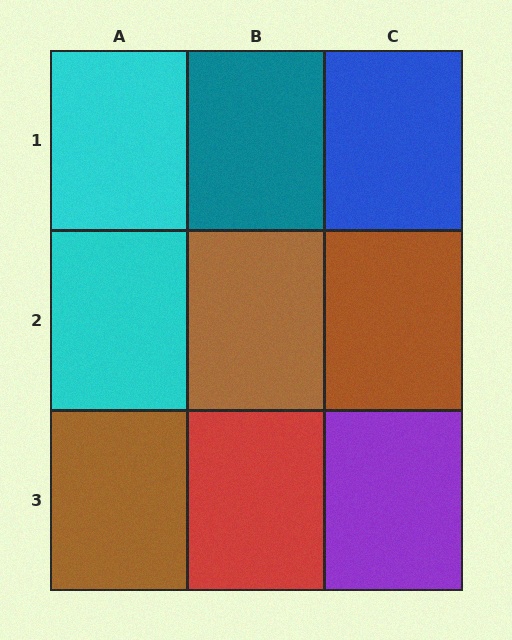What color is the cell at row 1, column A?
Cyan.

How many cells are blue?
1 cell is blue.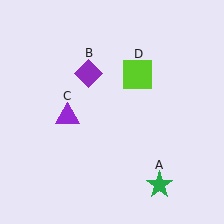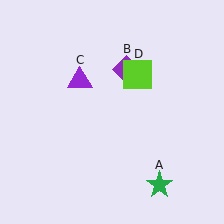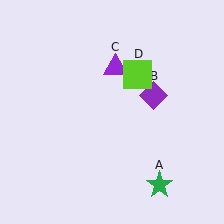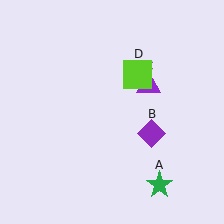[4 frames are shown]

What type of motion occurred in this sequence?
The purple diamond (object B), purple triangle (object C) rotated clockwise around the center of the scene.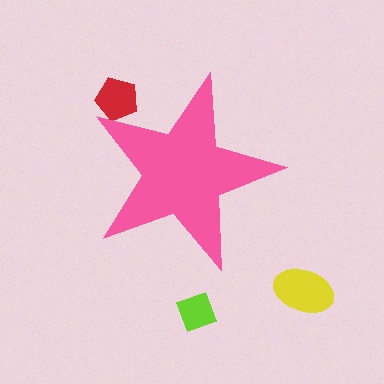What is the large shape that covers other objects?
A pink star.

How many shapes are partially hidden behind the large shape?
1 shape is partially hidden.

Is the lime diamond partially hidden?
No, the lime diamond is fully visible.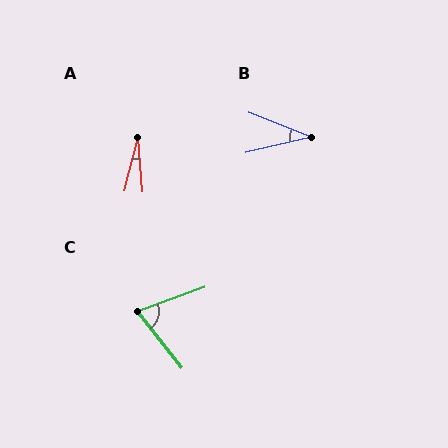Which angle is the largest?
C, at approximately 72 degrees.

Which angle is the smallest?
A, at approximately 19 degrees.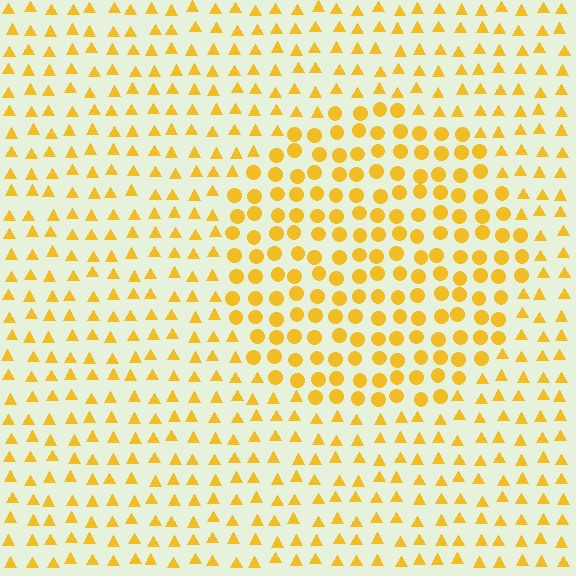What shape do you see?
I see a circle.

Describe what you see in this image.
The image is filled with small yellow elements arranged in a uniform grid. A circle-shaped region contains circles, while the surrounding area contains triangles. The boundary is defined purely by the change in element shape.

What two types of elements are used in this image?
The image uses circles inside the circle region and triangles outside it.